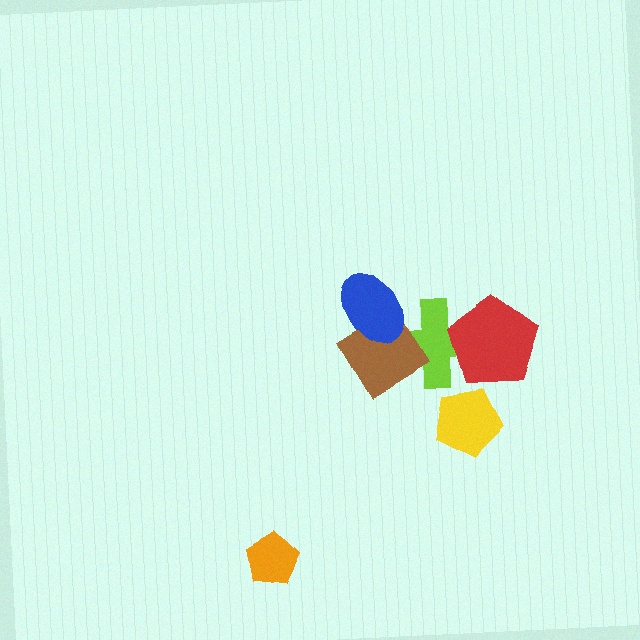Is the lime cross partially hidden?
Yes, it is partially covered by another shape.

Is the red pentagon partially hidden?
No, no other shape covers it.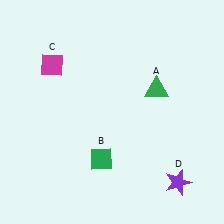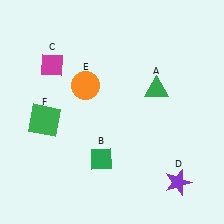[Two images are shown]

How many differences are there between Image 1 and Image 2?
There are 2 differences between the two images.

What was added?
An orange circle (E), a green square (F) were added in Image 2.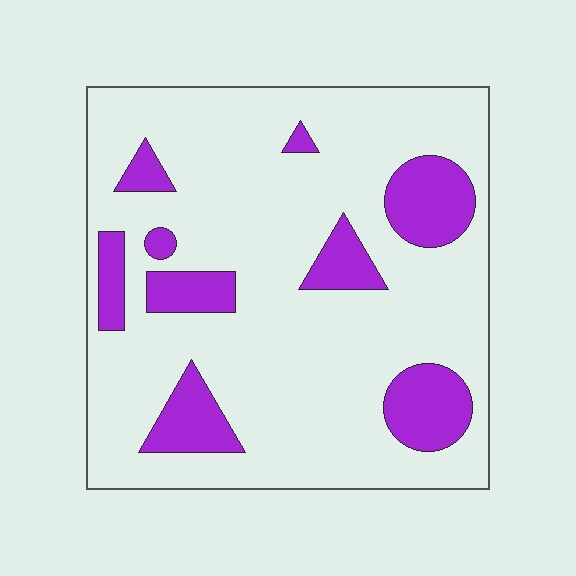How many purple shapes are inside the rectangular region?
9.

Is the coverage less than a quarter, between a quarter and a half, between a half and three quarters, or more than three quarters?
Less than a quarter.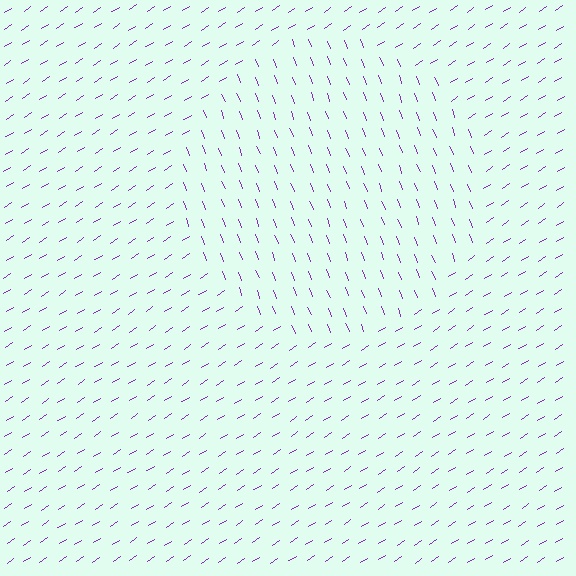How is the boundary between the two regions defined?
The boundary is defined purely by a change in line orientation (approximately 79 degrees difference). All lines are the same color and thickness.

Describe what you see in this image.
The image is filled with small purple line segments. A circle region in the image has lines oriented differently from the surrounding lines, creating a visible texture boundary.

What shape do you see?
I see a circle.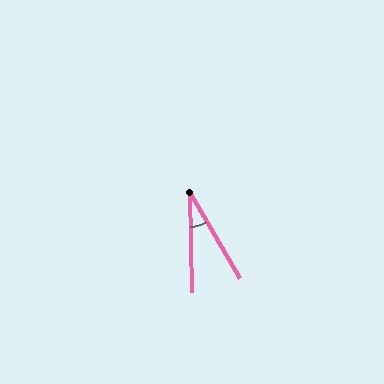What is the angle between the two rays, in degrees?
Approximately 29 degrees.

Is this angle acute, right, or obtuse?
It is acute.